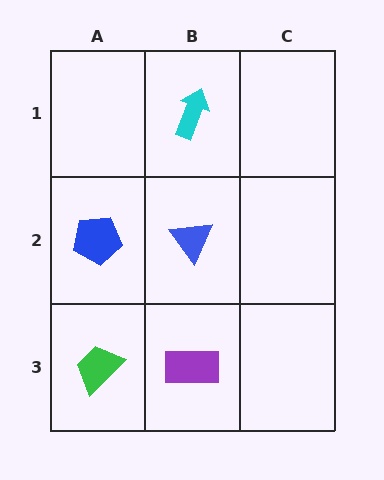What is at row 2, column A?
A blue pentagon.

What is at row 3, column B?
A purple rectangle.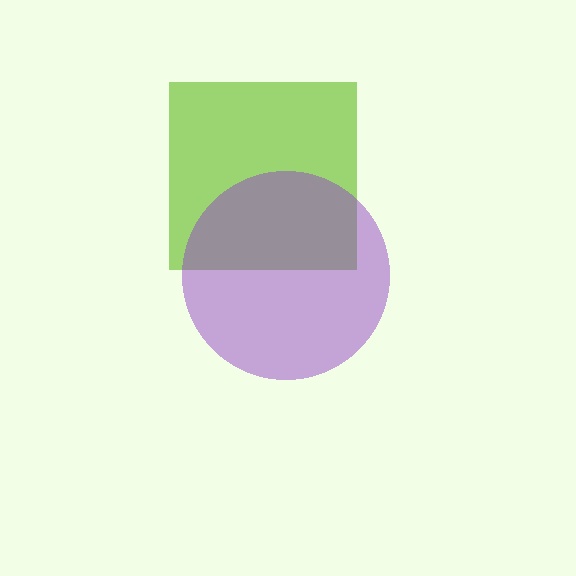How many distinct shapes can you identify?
There are 2 distinct shapes: a lime square, a purple circle.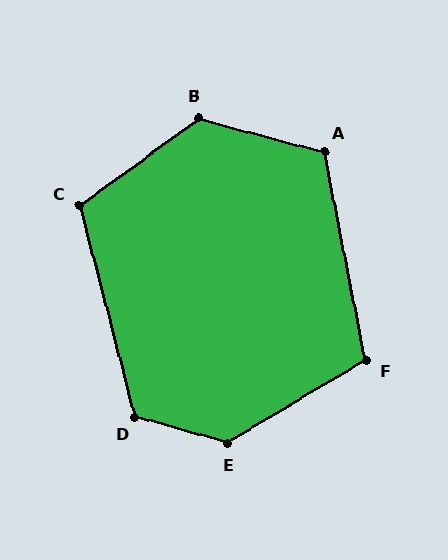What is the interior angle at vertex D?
Approximately 121 degrees (obtuse).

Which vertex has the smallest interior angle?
F, at approximately 110 degrees.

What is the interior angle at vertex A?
Approximately 116 degrees (obtuse).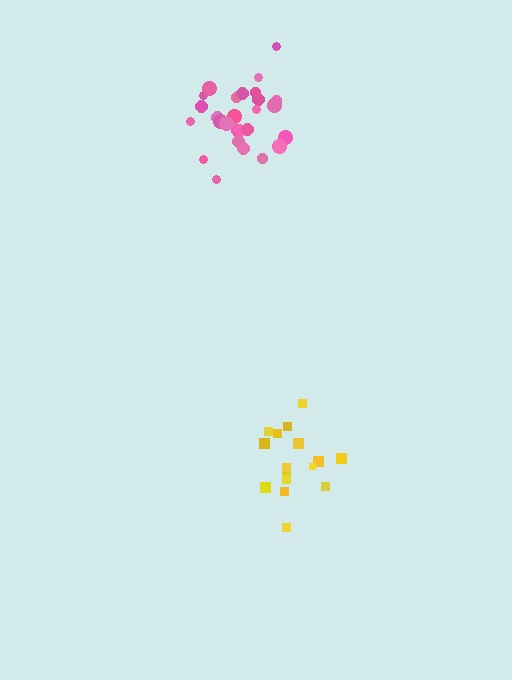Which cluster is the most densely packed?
Pink.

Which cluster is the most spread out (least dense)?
Yellow.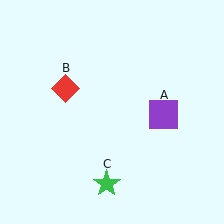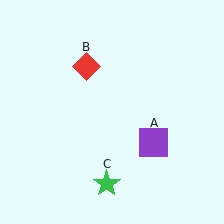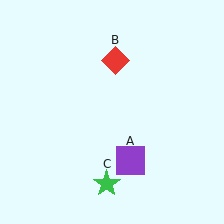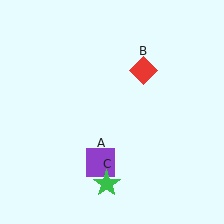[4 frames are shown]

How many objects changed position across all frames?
2 objects changed position: purple square (object A), red diamond (object B).